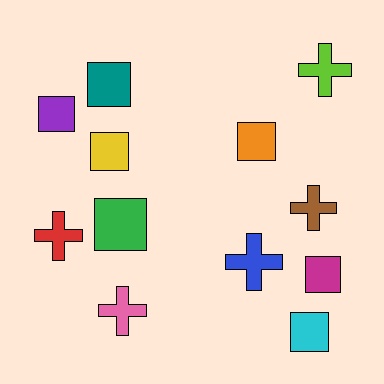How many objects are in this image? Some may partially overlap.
There are 12 objects.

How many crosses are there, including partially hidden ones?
There are 5 crosses.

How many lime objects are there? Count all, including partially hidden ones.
There is 1 lime object.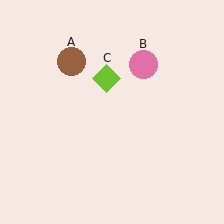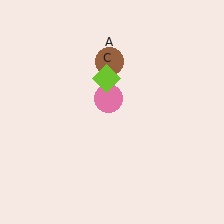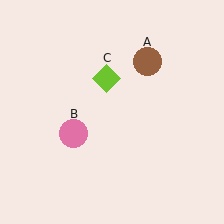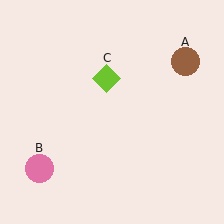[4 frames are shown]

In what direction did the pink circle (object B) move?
The pink circle (object B) moved down and to the left.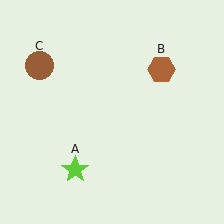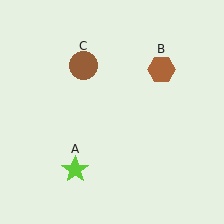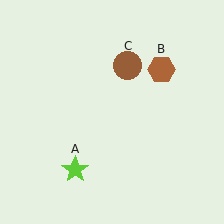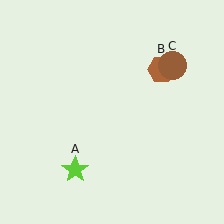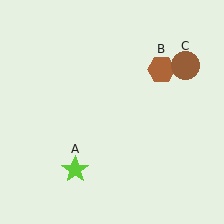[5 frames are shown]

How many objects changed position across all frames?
1 object changed position: brown circle (object C).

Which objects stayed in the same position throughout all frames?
Lime star (object A) and brown hexagon (object B) remained stationary.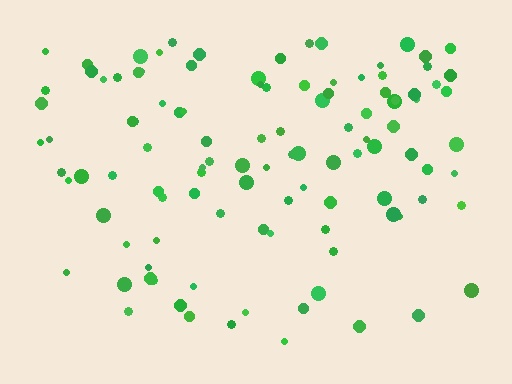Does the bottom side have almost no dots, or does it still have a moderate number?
Still a moderate number, just noticeably fewer than the top.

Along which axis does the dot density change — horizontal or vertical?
Vertical.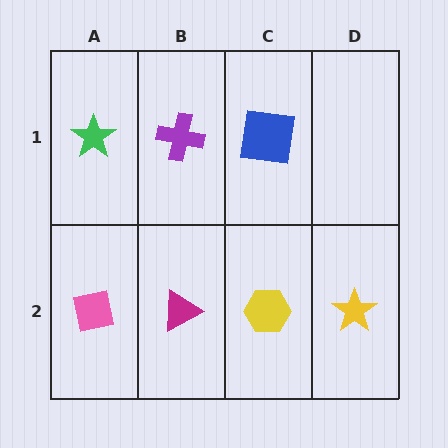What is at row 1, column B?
A purple cross.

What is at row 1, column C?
A blue square.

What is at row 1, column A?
A green star.